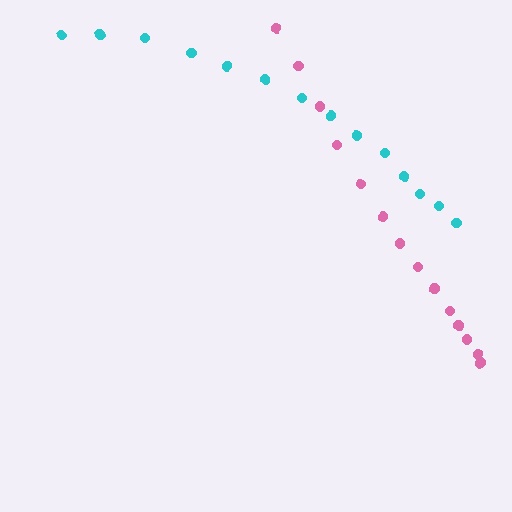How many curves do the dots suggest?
There are 2 distinct paths.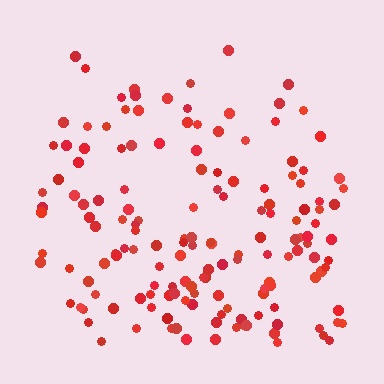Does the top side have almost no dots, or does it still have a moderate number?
Still a moderate number, just noticeably fewer than the bottom.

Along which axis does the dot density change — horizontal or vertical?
Vertical.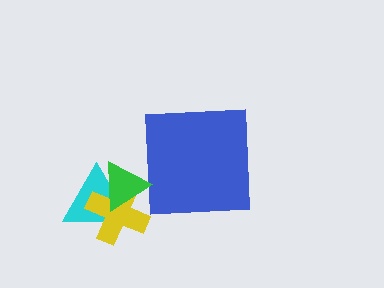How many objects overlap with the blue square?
0 objects overlap with the blue square.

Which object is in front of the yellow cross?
The green triangle is in front of the yellow cross.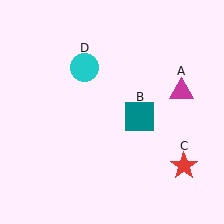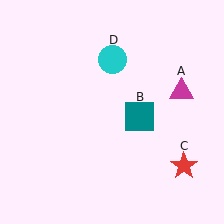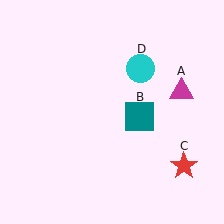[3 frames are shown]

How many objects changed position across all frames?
1 object changed position: cyan circle (object D).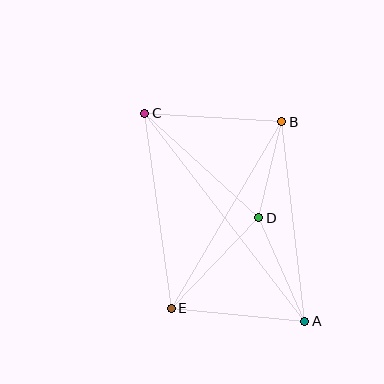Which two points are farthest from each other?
Points A and C are farthest from each other.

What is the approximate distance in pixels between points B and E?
The distance between B and E is approximately 217 pixels.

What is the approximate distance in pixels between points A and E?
The distance between A and E is approximately 134 pixels.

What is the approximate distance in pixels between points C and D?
The distance between C and D is approximately 155 pixels.